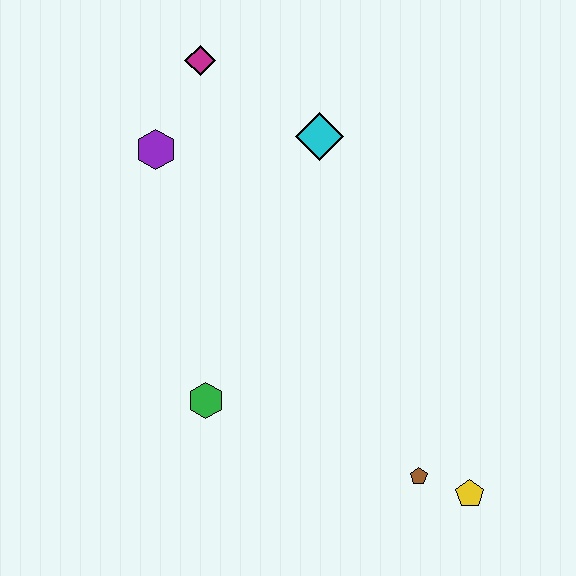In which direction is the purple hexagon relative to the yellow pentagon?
The purple hexagon is above the yellow pentagon.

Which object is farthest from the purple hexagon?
The yellow pentagon is farthest from the purple hexagon.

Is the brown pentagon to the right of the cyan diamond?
Yes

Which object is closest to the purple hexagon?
The magenta diamond is closest to the purple hexagon.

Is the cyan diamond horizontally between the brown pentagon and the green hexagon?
Yes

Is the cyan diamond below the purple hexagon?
No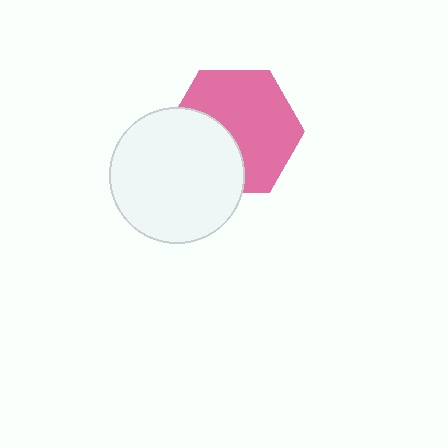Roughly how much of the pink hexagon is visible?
About half of it is visible (roughly 64%).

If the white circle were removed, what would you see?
You would see the complete pink hexagon.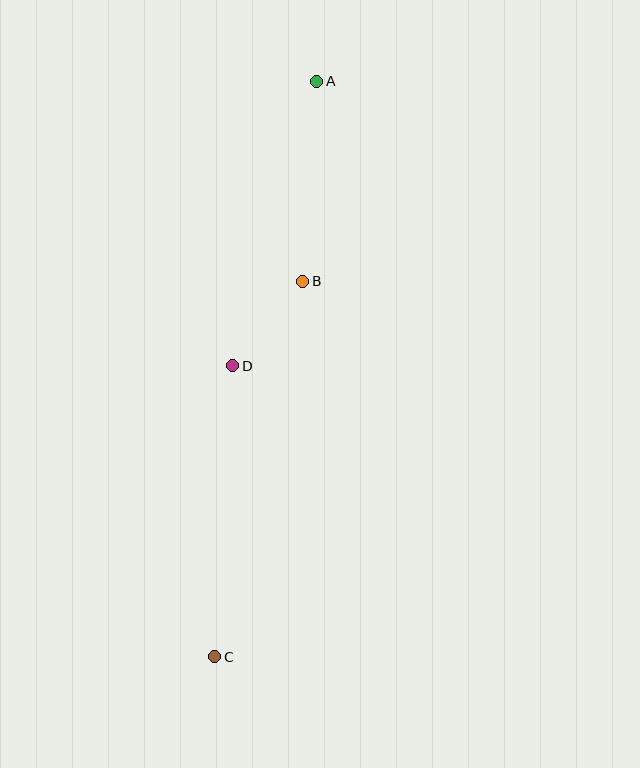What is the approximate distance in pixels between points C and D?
The distance between C and D is approximately 291 pixels.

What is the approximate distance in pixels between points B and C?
The distance between B and C is approximately 386 pixels.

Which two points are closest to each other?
Points B and D are closest to each other.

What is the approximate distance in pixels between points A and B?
The distance between A and B is approximately 201 pixels.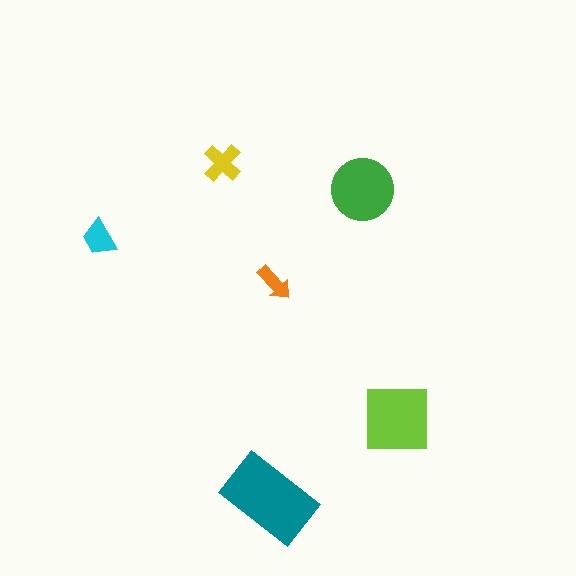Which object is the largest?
The teal rectangle.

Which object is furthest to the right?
The lime square is rightmost.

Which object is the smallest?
The orange arrow.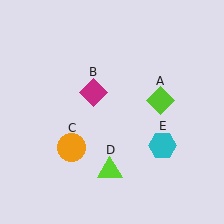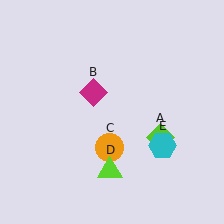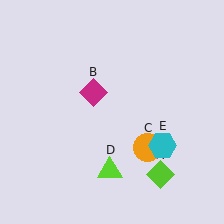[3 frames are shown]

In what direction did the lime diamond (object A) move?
The lime diamond (object A) moved down.